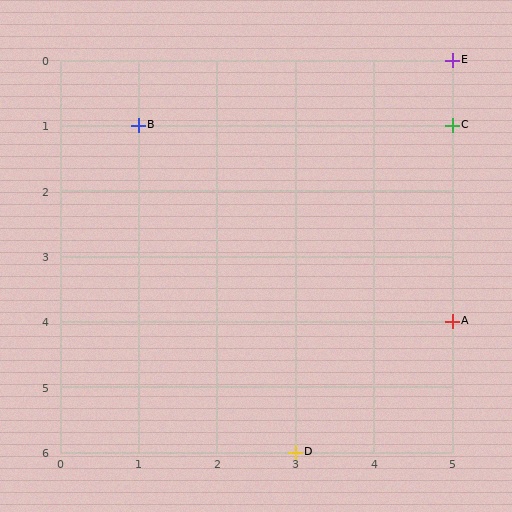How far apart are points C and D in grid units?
Points C and D are 2 columns and 5 rows apart (about 5.4 grid units diagonally).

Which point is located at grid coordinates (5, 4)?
Point A is at (5, 4).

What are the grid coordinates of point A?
Point A is at grid coordinates (5, 4).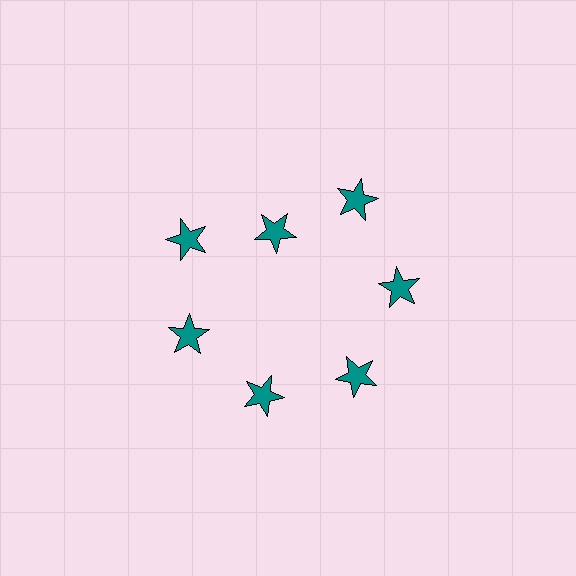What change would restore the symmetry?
The symmetry would be restored by moving it outward, back onto the ring so that all 7 stars sit at equal angles and equal distance from the center.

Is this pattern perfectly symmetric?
No. The 7 teal stars are arranged in a ring, but one element near the 12 o'clock position is pulled inward toward the center, breaking the 7-fold rotational symmetry.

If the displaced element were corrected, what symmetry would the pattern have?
It would have 7-fold rotational symmetry — the pattern would map onto itself every 51 degrees.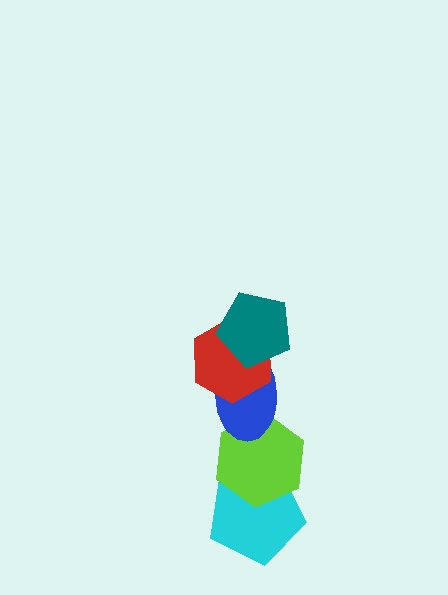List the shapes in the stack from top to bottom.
From top to bottom: the teal pentagon, the red hexagon, the blue ellipse, the lime hexagon, the cyan pentagon.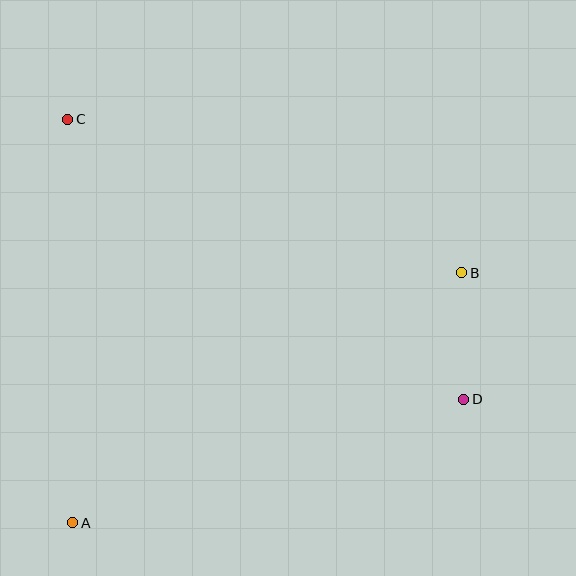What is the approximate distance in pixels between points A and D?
The distance between A and D is approximately 410 pixels.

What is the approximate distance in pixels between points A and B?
The distance between A and B is approximately 463 pixels.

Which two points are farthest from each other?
Points C and D are farthest from each other.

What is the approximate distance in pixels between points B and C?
The distance between B and C is approximately 423 pixels.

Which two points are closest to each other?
Points B and D are closest to each other.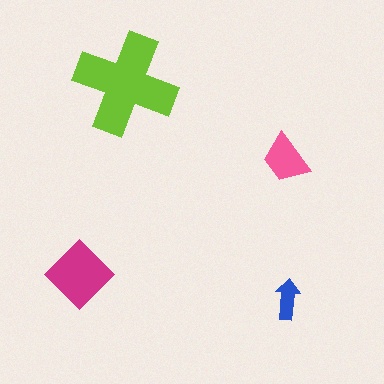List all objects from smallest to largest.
The blue arrow, the pink trapezoid, the magenta diamond, the lime cross.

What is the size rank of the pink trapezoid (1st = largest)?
3rd.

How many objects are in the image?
There are 4 objects in the image.